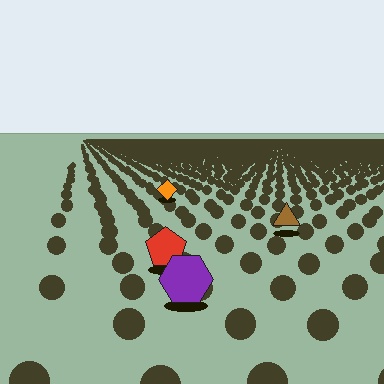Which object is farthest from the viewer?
The orange diamond is farthest from the viewer. It appears smaller and the ground texture around it is denser.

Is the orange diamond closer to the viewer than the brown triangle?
No. The brown triangle is closer — you can tell from the texture gradient: the ground texture is coarser near it.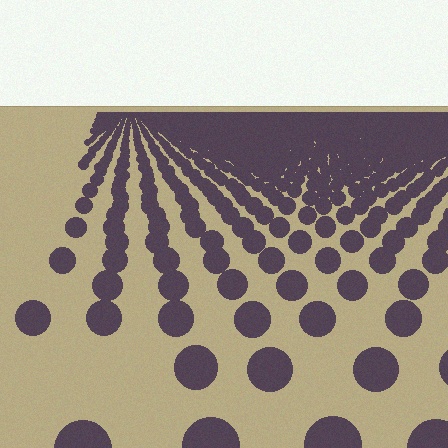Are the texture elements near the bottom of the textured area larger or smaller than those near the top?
Larger. Near the bottom, elements are closer to the viewer and appear at a bigger on-screen size.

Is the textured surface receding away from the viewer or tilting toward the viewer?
The surface is receding away from the viewer. Texture elements get smaller and denser toward the top.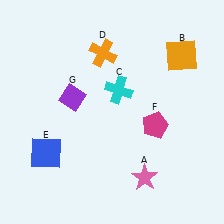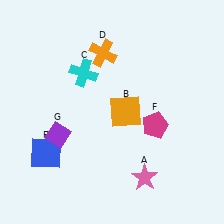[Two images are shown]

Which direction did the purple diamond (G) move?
The purple diamond (G) moved down.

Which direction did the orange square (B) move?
The orange square (B) moved left.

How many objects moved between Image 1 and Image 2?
3 objects moved between the two images.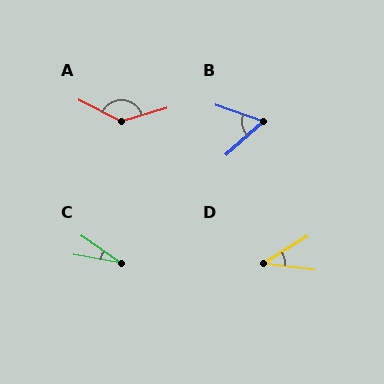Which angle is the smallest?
C, at approximately 24 degrees.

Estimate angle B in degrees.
Approximately 61 degrees.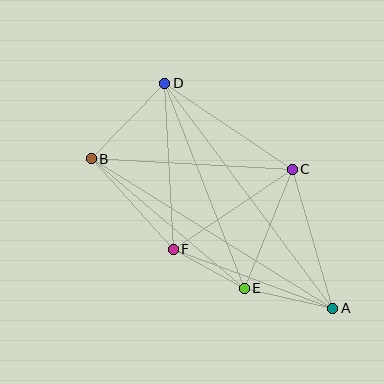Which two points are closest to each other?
Points E and F are closest to each other.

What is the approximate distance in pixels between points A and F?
The distance between A and F is approximately 170 pixels.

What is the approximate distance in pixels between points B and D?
The distance between B and D is approximately 105 pixels.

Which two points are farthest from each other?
Points A and B are farthest from each other.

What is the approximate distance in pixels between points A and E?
The distance between A and E is approximately 91 pixels.